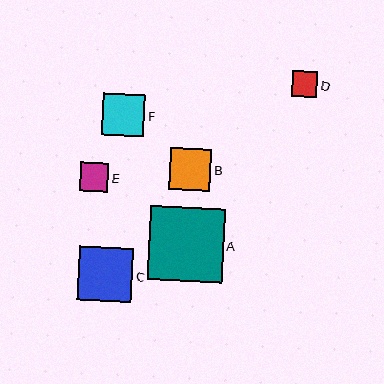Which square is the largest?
Square A is the largest with a size of approximately 74 pixels.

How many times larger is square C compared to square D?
Square C is approximately 2.2 times the size of square D.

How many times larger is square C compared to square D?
Square C is approximately 2.2 times the size of square D.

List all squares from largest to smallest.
From largest to smallest: A, C, F, B, E, D.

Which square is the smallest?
Square D is the smallest with a size of approximately 25 pixels.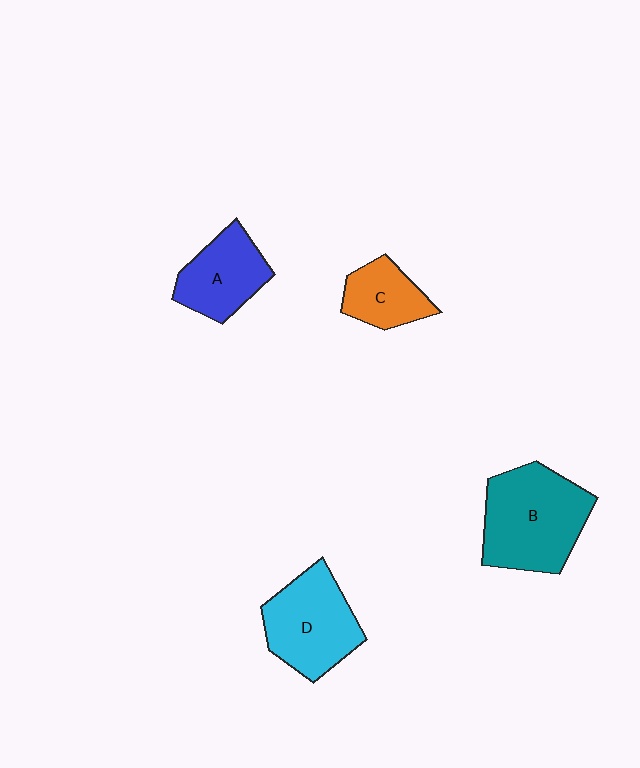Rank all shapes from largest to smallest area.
From largest to smallest: B (teal), D (cyan), A (blue), C (orange).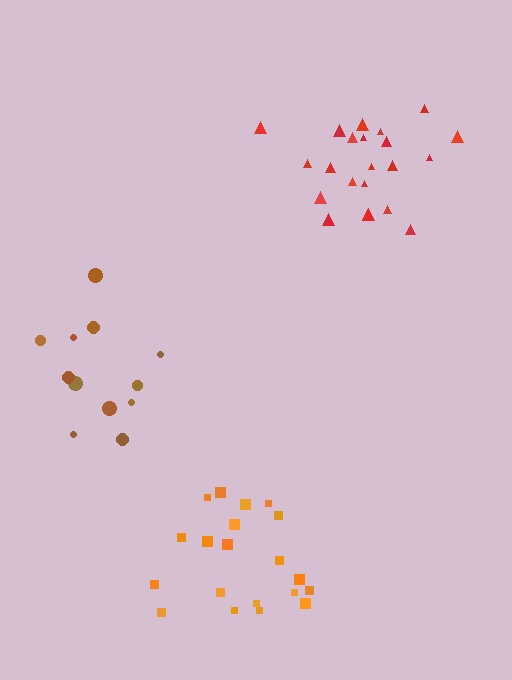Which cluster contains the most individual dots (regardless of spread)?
Red (22).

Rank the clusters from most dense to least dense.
red, orange, brown.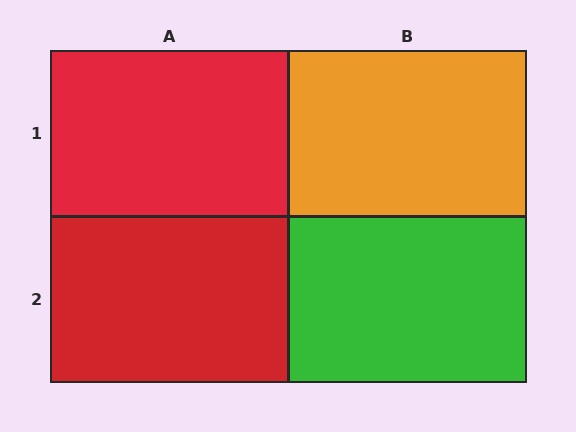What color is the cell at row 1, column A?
Red.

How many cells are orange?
1 cell is orange.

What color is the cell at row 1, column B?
Orange.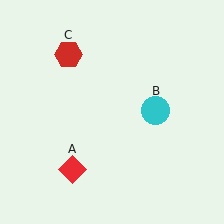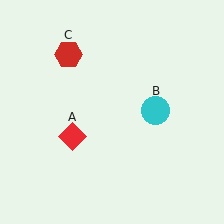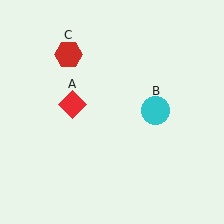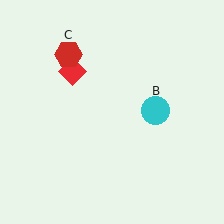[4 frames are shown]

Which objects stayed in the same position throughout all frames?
Cyan circle (object B) and red hexagon (object C) remained stationary.